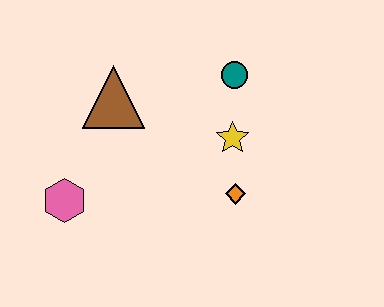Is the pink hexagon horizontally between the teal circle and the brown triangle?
No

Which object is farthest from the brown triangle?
The orange diamond is farthest from the brown triangle.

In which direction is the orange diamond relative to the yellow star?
The orange diamond is below the yellow star.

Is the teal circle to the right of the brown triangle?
Yes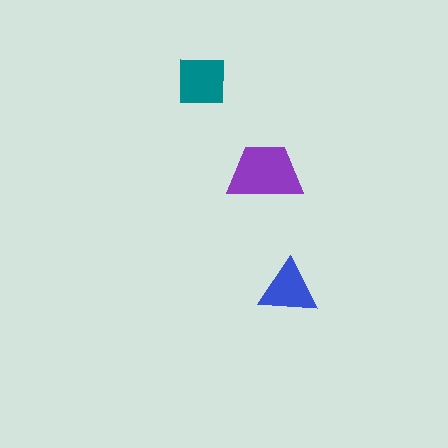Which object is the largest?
The purple trapezoid.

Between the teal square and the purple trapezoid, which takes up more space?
The purple trapezoid.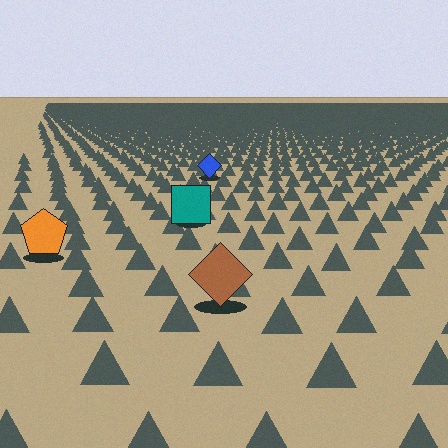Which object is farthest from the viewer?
The blue diamond is farthest from the viewer. It appears smaller and the ground texture around it is denser.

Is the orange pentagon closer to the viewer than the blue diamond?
Yes. The orange pentagon is closer — you can tell from the texture gradient: the ground texture is coarser near it.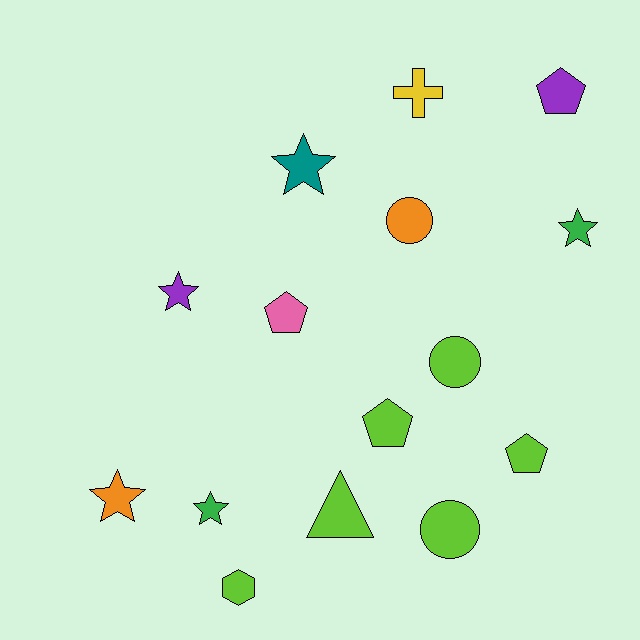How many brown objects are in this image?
There are no brown objects.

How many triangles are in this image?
There is 1 triangle.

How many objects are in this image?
There are 15 objects.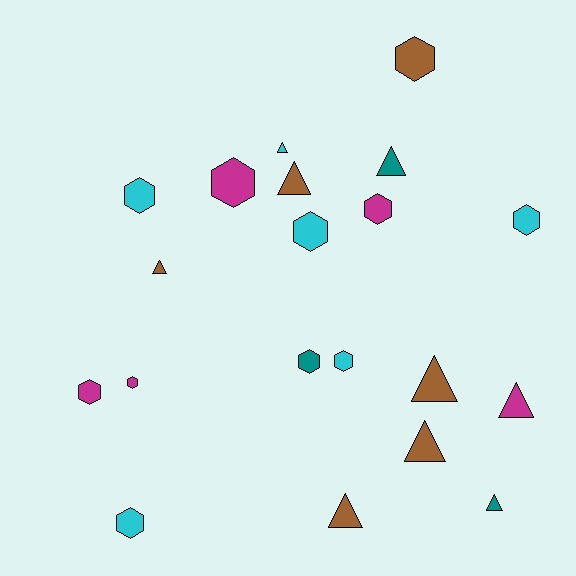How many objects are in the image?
There are 20 objects.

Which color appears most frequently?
Brown, with 6 objects.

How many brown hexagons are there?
There is 1 brown hexagon.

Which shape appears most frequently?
Hexagon, with 11 objects.